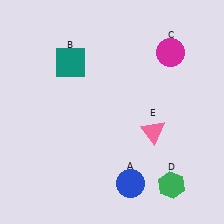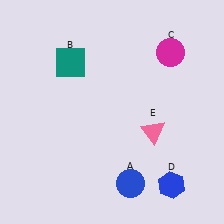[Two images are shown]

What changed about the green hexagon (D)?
In Image 1, D is green. In Image 2, it changed to blue.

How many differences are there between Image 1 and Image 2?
There is 1 difference between the two images.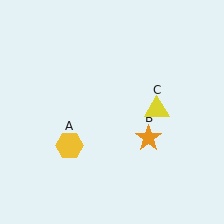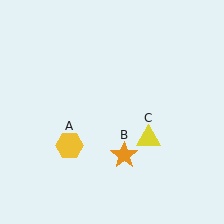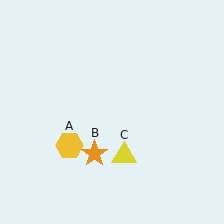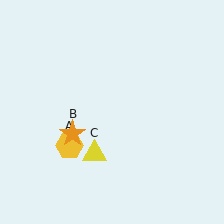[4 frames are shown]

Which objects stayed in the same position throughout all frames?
Yellow hexagon (object A) remained stationary.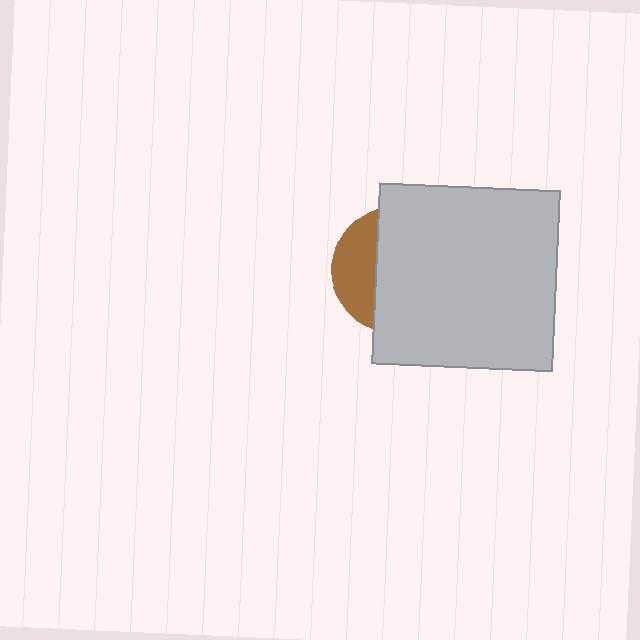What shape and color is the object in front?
The object in front is a light gray square.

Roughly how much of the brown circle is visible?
A small part of it is visible (roughly 32%).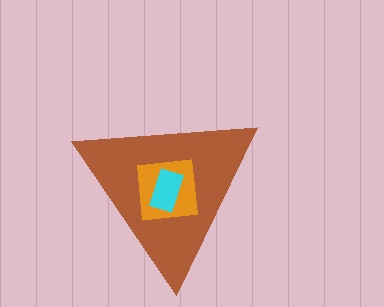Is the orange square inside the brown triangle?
Yes.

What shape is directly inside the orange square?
The cyan rectangle.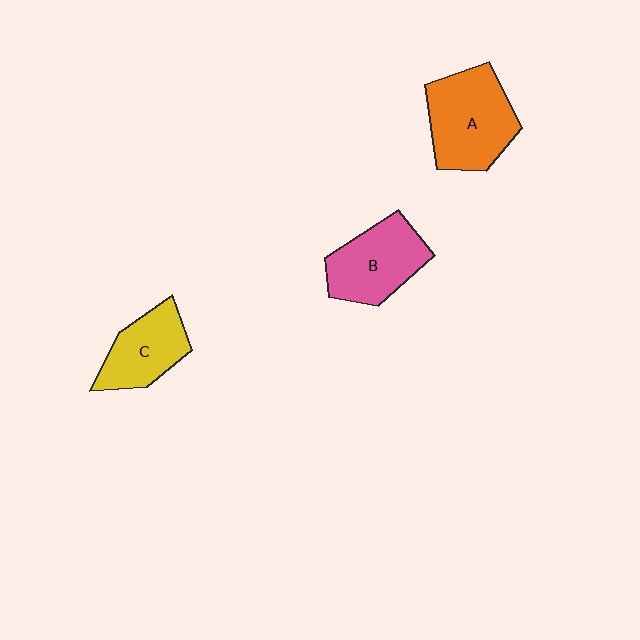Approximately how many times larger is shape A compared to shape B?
Approximately 1.2 times.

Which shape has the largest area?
Shape A (orange).